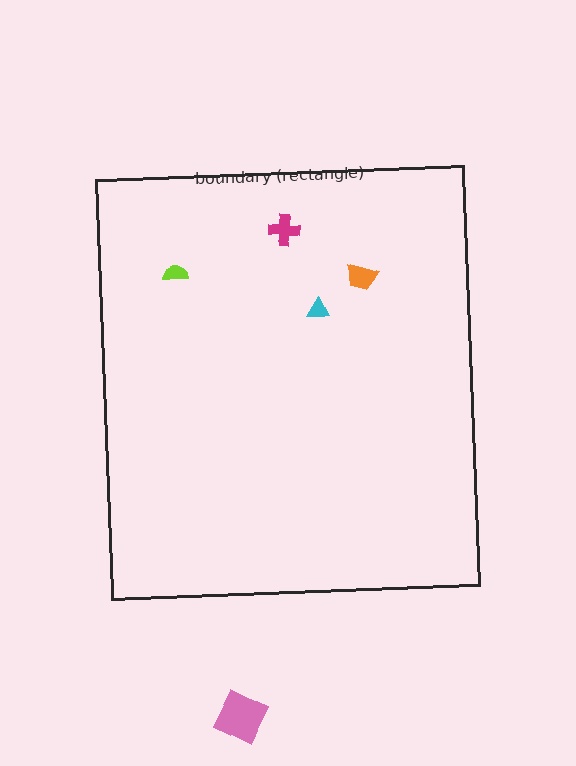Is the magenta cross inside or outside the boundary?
Inside.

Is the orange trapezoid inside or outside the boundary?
Inside.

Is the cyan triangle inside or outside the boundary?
Inside.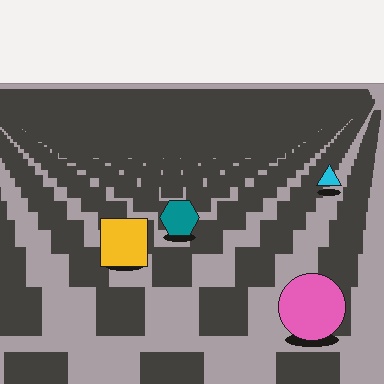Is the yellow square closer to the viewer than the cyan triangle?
Yes. The yellow square is closer — you can tell from the texture gradient: the ground texture is coarser near it.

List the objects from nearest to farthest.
From nearest to farthest: the pink circle, the yellow square, the teal hexagon, the cyan triangle.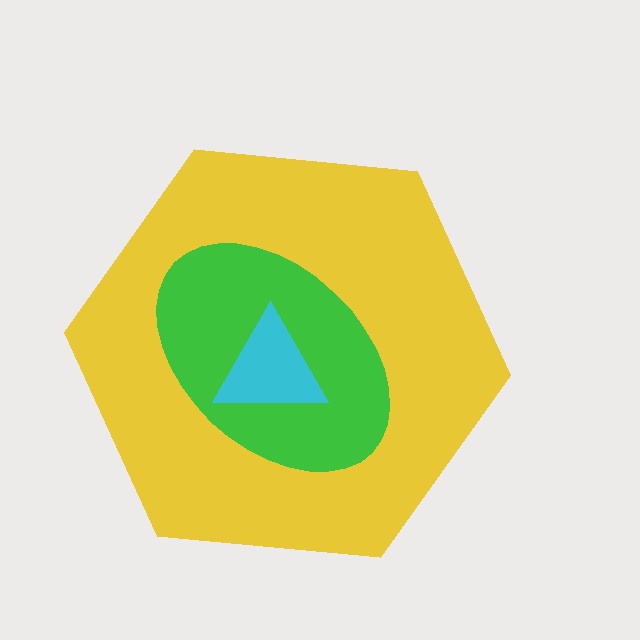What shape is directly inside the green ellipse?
The cyan triangle.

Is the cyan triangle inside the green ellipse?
Yes.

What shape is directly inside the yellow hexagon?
The green ellipse.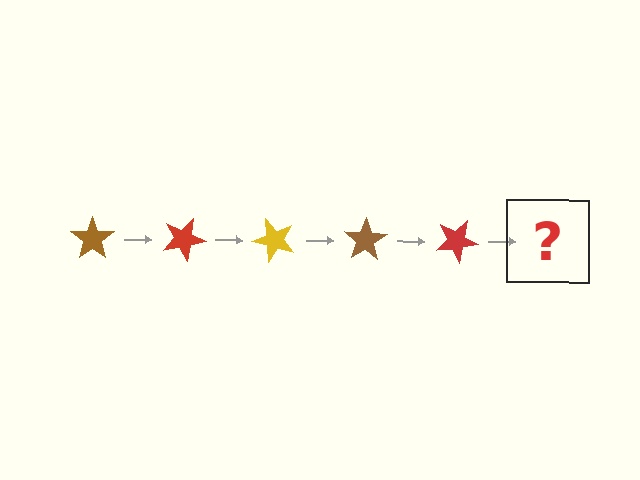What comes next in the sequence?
The next element should be a yellow star, rotated 125 degrees from the start.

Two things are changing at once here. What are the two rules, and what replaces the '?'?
The two rules are that it rotates 25 degrees each step and the color cycles through brown, red, and yellow. The '?' should be a yellow star, rotated 125 degrees from the start.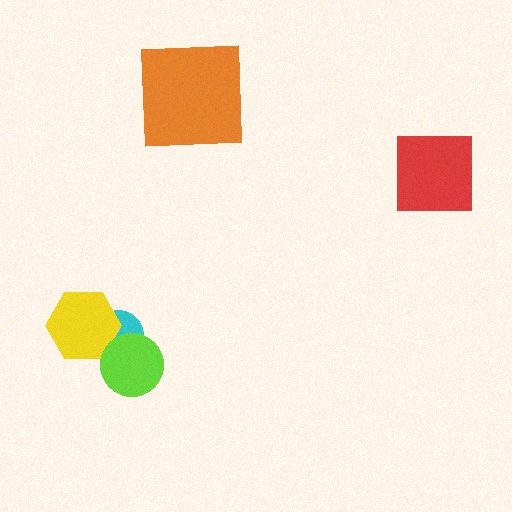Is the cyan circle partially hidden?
Yes, it is partially covered by another shape.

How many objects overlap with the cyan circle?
2 objects overlap with the cyan circle.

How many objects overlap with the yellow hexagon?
1 object overlaps with the yellow hexagon.